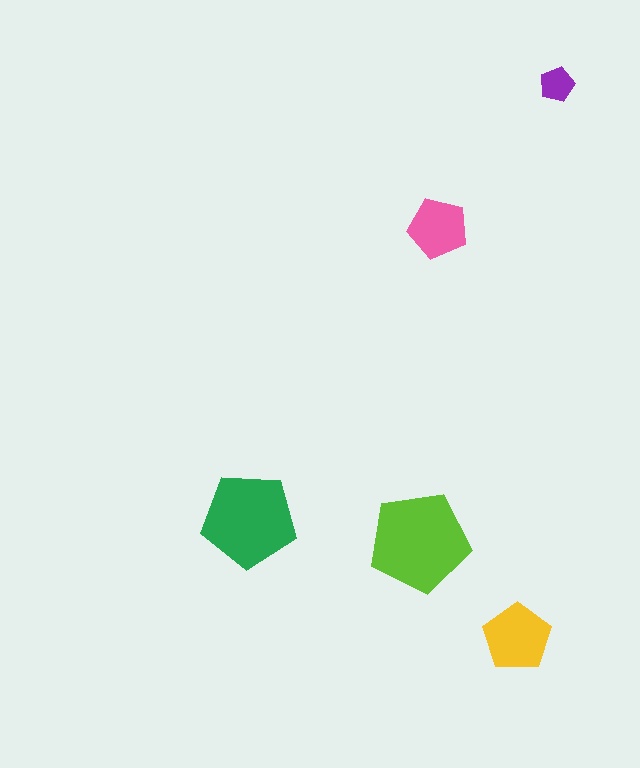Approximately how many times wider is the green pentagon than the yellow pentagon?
About 1.5 times wider.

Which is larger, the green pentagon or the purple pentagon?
The green one.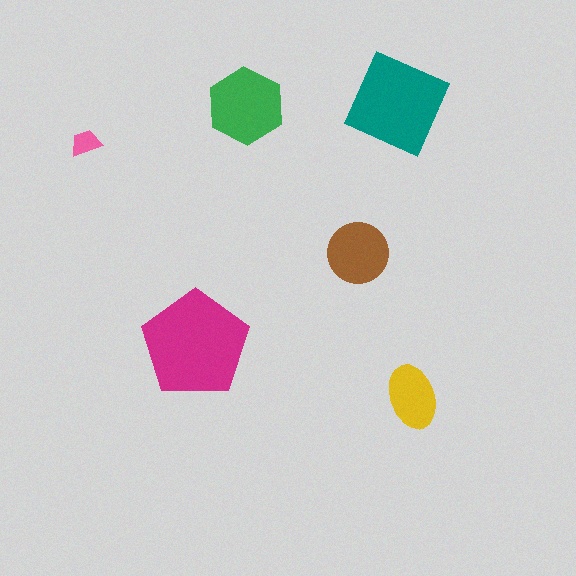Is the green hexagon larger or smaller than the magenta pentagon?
Smaller.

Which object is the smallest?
The pink trapezoid.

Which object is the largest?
The magenta pentagon.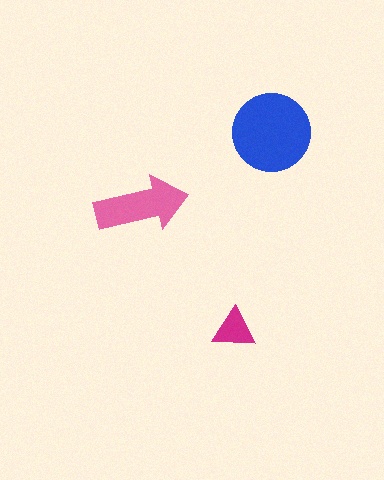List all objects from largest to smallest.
The blue circle, the pink arrow, the magenta triangle.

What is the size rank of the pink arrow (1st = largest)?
2nd.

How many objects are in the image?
There are 3 objects in the image.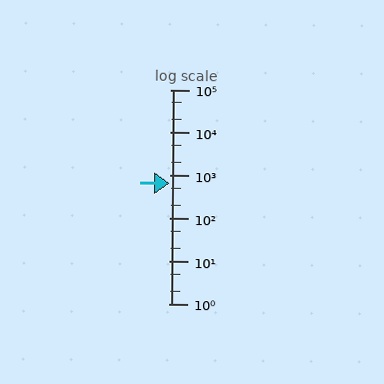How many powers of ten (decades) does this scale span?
The scale spans 5 decades, from 1 to 100000.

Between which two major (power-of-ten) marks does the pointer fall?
The pointer is between 100 and 1000.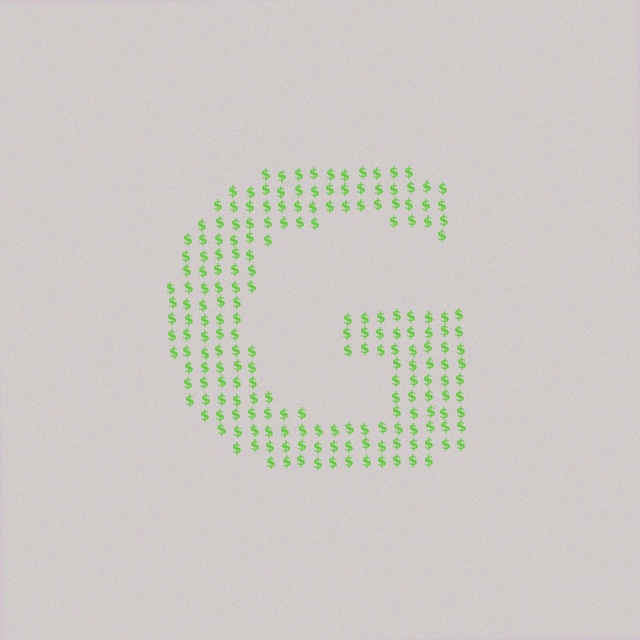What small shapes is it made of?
It is made of small dollar signs.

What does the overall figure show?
The overall figure shows the letter G.